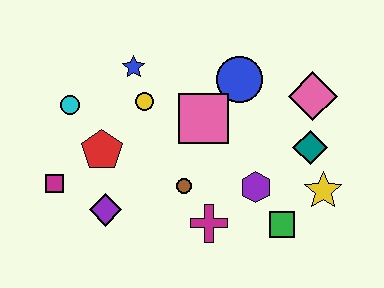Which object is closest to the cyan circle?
The red pentagon is closest to the cyan circle.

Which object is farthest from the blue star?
The yellow star is farthest from the blue star.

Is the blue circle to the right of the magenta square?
Yes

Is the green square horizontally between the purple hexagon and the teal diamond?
Yes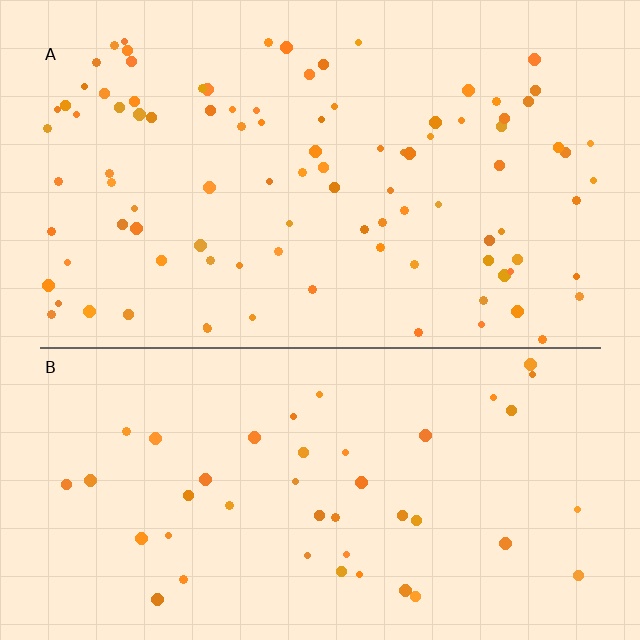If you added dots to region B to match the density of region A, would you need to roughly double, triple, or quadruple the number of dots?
Approximately double.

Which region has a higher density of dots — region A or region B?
A (the top).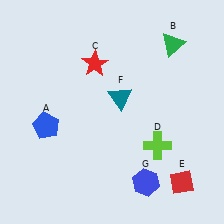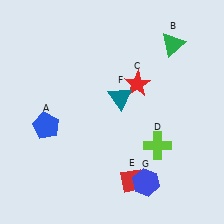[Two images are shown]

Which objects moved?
The objects that moved are: the red star (C), the red diamond (E).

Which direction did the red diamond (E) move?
The red diamond (E) moved left.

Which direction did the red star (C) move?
The red star (C) moved right.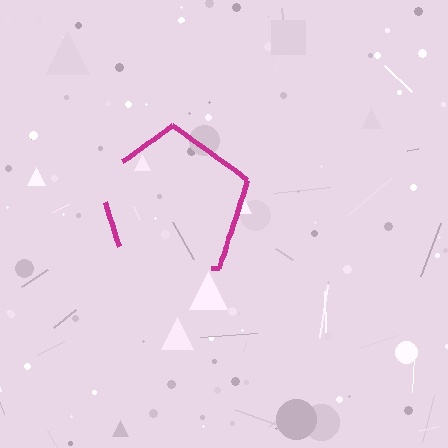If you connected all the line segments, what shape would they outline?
They would outline a pentagon.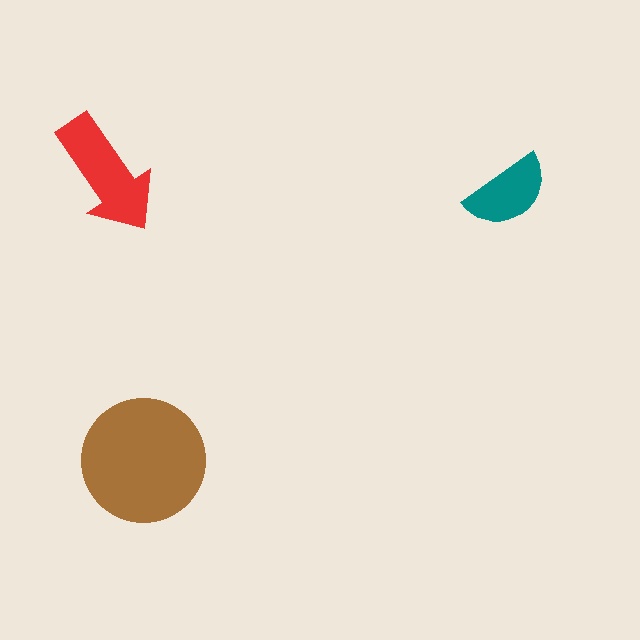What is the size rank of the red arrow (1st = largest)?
2nd.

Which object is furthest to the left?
The red arrow is leftmost.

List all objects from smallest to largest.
The teal semicircle, the red arrow, the brown circle.